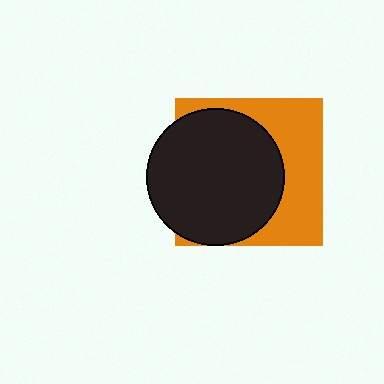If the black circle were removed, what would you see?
You would see the complete orange square.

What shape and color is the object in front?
The object in front is a black circle.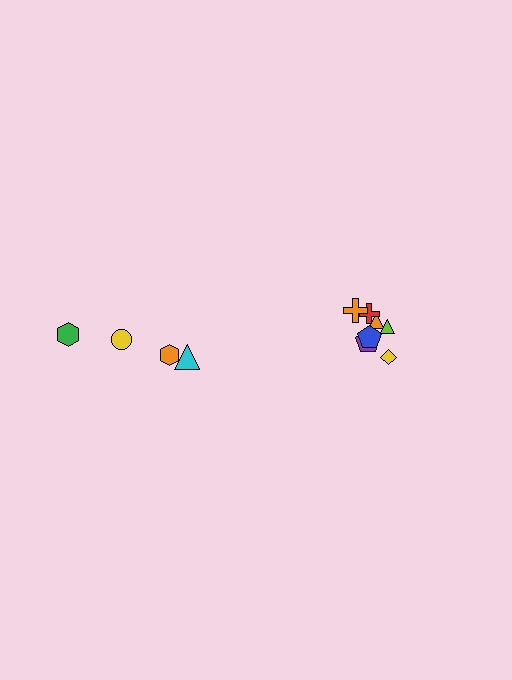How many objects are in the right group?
There are 7 objects.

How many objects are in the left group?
There are 4 objects.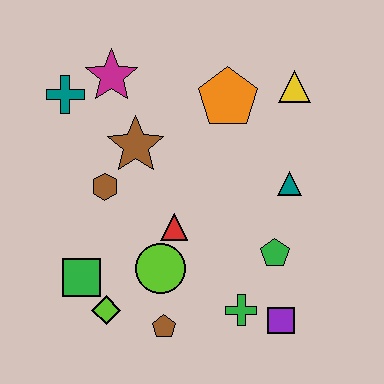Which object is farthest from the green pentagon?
The teal cross is farthest from the green pentagon.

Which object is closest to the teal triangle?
The green pentagon is closest to the teal triangle.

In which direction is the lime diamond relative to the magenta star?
The lime diamond is below the magenta star.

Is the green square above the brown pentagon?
Yes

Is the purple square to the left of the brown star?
No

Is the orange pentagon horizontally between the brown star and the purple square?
Yes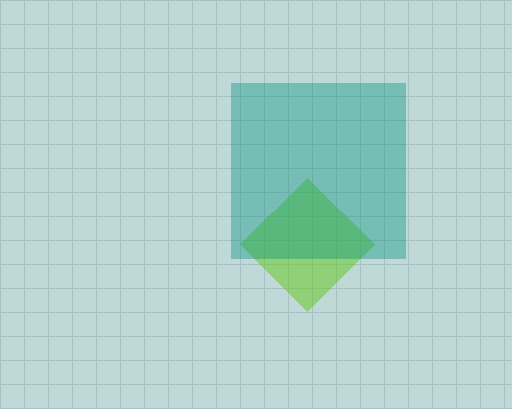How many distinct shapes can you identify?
There are 2 distinct shapes: a lime diamond, a teal square.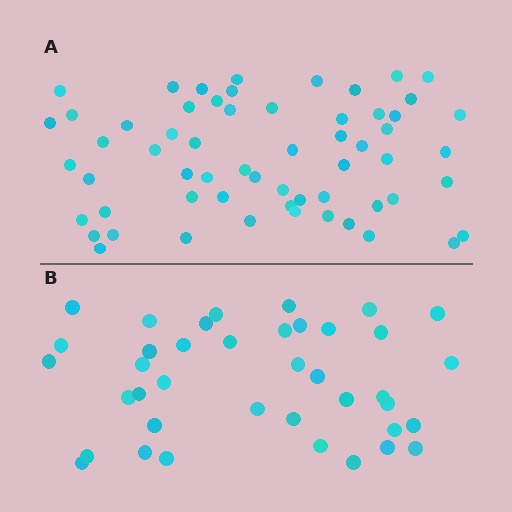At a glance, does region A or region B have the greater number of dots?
Region A (the top region) has more dots.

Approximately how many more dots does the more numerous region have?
Region A has approximately 20 more dots than region B.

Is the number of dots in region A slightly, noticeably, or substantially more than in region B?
Region A has substantially more. The ratio is roughly 1.5 to 1.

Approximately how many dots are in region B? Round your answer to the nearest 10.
About 40 dots. (The exact count is 39, which rounds to 40.)